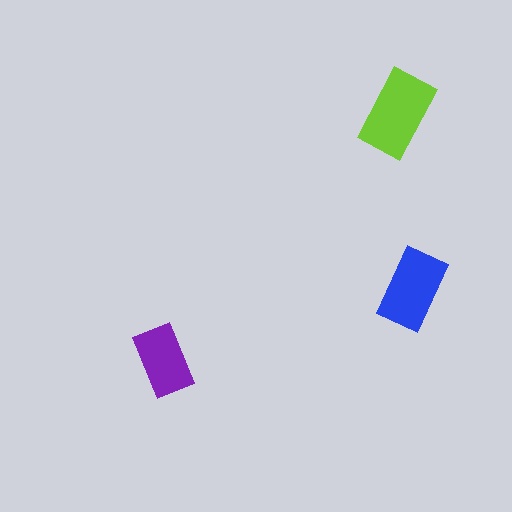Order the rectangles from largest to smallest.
the lime one, the blue one, the purple one.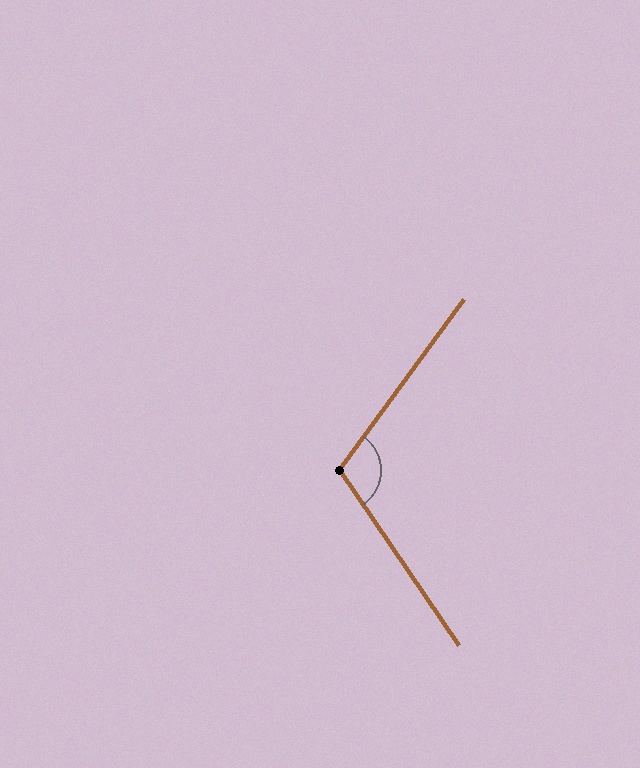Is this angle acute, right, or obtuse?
It is obtuse.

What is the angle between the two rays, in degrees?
Approximately 110 degrees.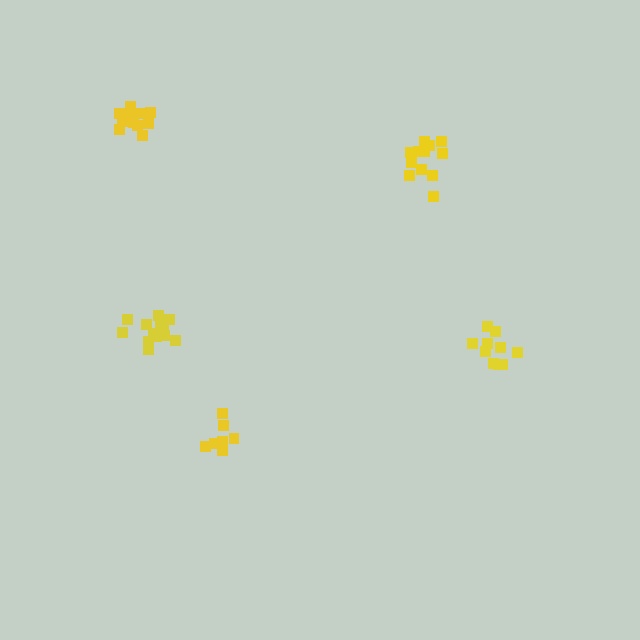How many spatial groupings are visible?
There are 5 spatial groupings.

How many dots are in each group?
Group 1: 8 dots, Group 2: 10 dots, Group 3: 13 dots, Group 4: 12 dots, Group 5: 11 dots (54 total).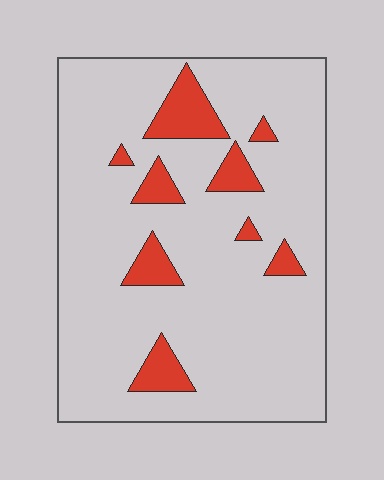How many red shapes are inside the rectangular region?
9.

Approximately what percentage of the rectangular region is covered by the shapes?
Approximately 15%.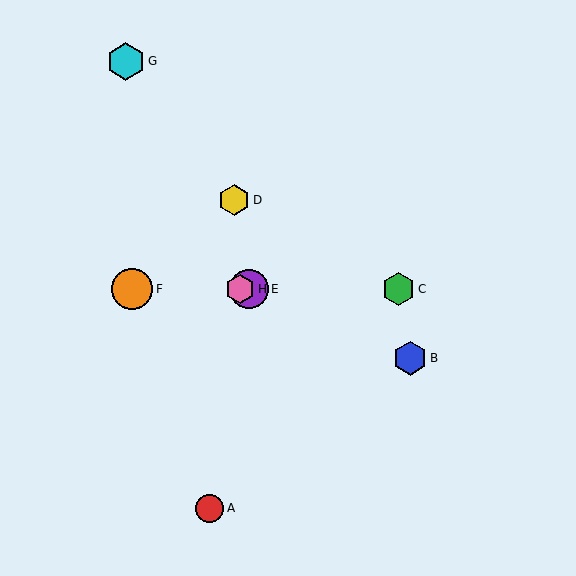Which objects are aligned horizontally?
Objects C, E, F, H are aligned horizontally.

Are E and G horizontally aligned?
No, E is at y≈289 and G is at y≈61.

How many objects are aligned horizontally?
4 objects (C, E, F, H) are aligned horizontally.